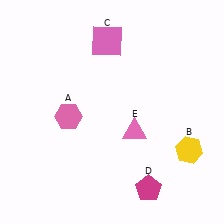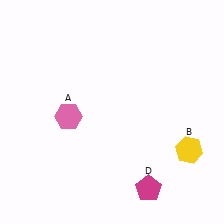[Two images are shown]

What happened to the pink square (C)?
The pink square (C) was removed in Image 2. It was in the top-left area of Image 1.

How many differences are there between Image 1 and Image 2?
There are 2 differences between the two images.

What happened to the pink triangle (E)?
The pink triangle (E) was removed in Image 2. It was in the bottom-right area of Image 1.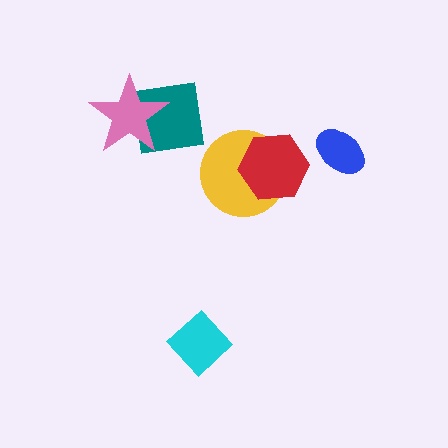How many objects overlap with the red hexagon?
1 object overlaps with the red hexagon.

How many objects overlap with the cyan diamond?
0 objects overlap with the cyan diamond.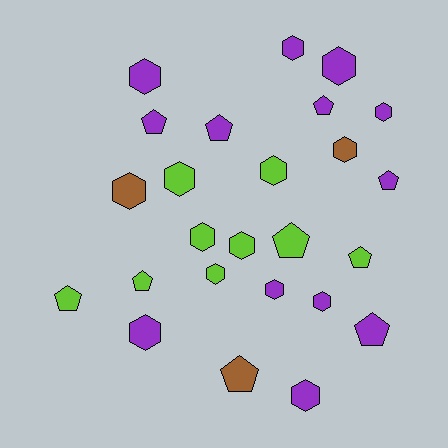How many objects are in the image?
There are 25 objects.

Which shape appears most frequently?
Hexagon, with 15 objects.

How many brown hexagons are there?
There are 2 brown hexagons.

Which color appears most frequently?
Purple, with 13 objects.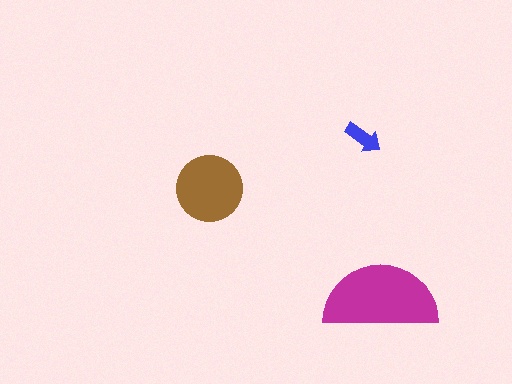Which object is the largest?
The magenta semicircle.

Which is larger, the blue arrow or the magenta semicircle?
The magenta semicircle.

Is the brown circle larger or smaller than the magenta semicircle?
Smaller.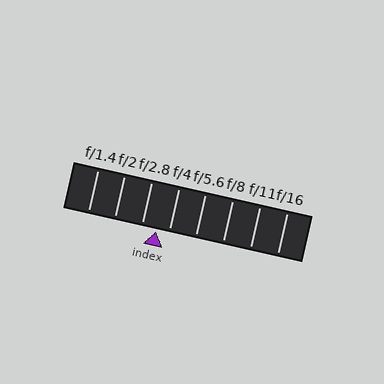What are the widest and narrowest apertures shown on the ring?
The widest aperture shown is f/1.4 and the narrowest is f/16.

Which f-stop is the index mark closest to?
The index mark is closest to f/4.